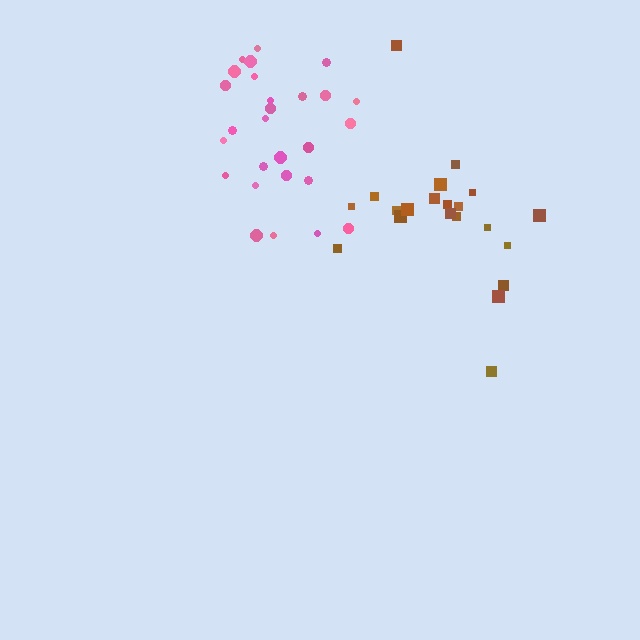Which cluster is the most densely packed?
Pink.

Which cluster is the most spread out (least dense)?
Brown.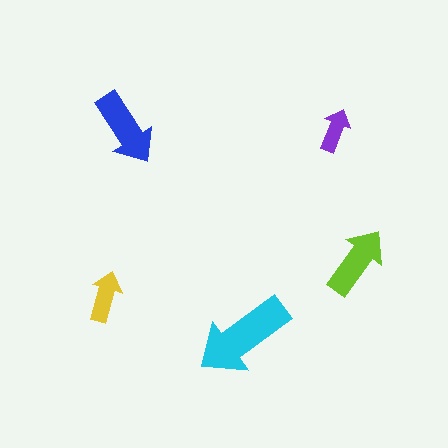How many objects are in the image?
There are 5 objects in the image.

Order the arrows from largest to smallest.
the cyan one, the blue one, the lime one, the yellow one, the purple one.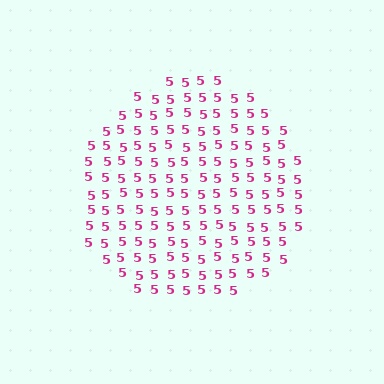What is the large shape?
The large shape is a circle.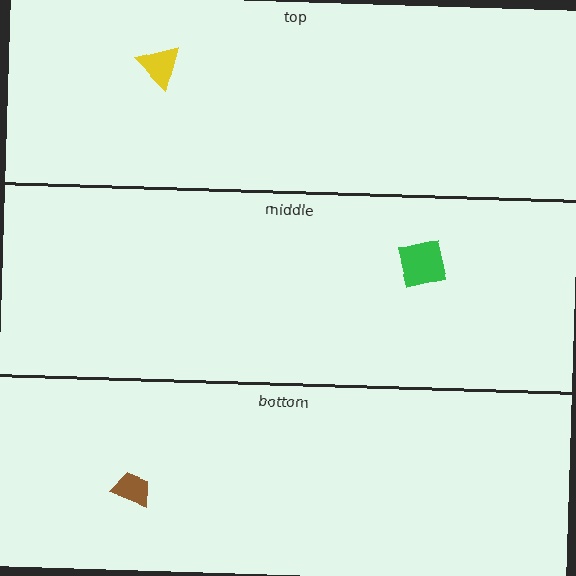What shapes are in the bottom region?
The brown trapezoid.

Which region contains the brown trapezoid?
The bottom region.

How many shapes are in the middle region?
1.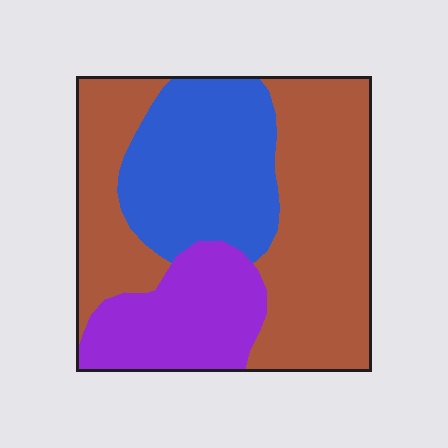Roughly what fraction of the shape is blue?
Blue takes up between a quarter and a half of the shape.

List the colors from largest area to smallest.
From largest to smallest: brown, blue, purple.